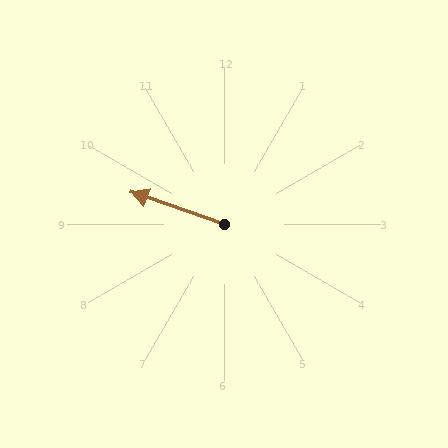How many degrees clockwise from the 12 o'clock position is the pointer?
Approximately 289 degrees.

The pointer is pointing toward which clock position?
Roughly 10 o'clock.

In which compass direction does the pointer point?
West.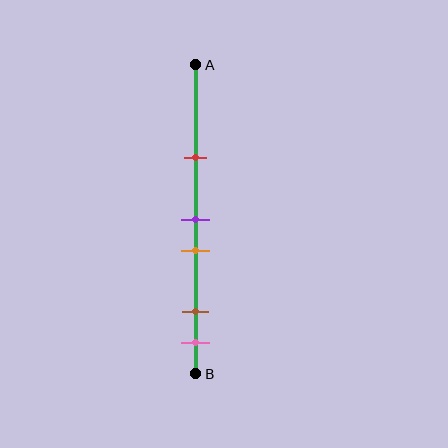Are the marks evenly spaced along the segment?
No, the marks are not evenly spaced.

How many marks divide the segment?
There are 5 marks dividing the segment.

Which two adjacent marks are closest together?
The purple and orange marks are the closest adjacent pair.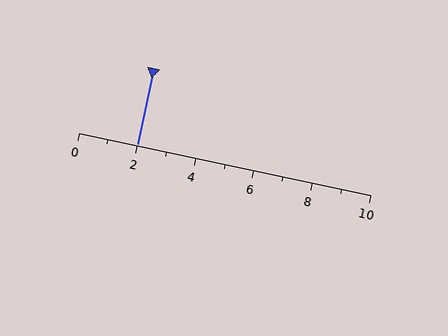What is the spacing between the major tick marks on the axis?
The major ticks are spaced 2 apart.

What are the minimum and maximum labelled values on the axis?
The axis runs from 0 to 10.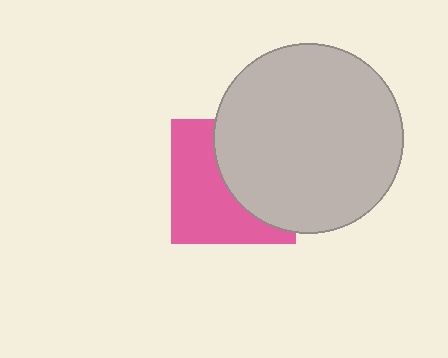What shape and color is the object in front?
The object in front is a light gray circle.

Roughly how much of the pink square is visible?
About half of it is visible (roughly 51%).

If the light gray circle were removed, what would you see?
You would see the complete pink square.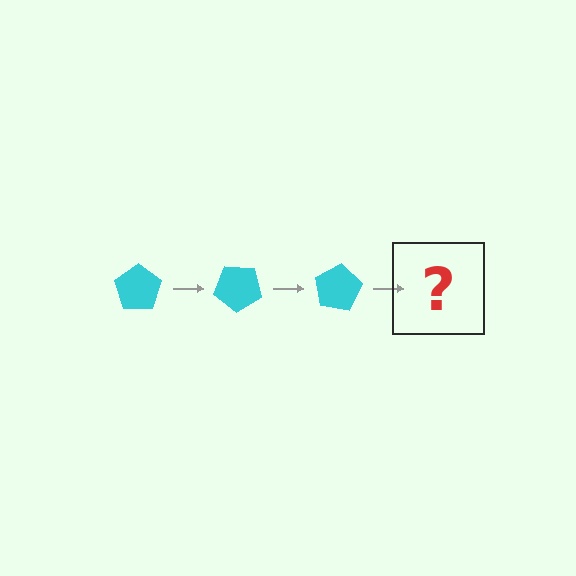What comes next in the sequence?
The next element should be a cyan pentagon rotated 120 degrees.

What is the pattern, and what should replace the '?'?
The pattern is that the pentagon rotates 40 degrees each step. The '?' should be a cyan pentagon rotated 120 degrees.